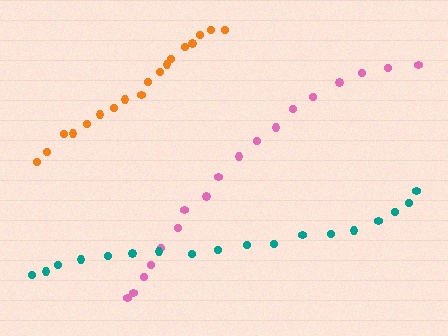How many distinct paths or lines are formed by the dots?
There are 3 distinct paths.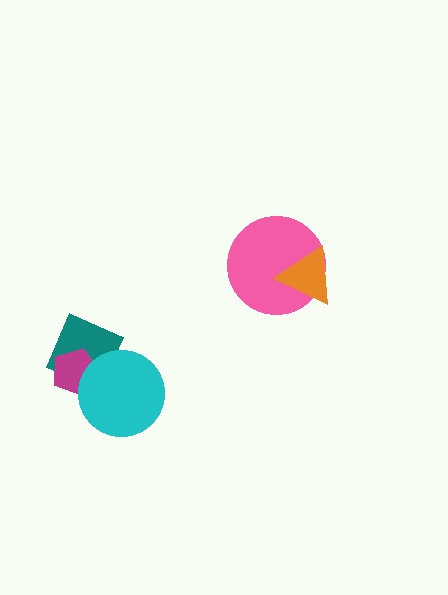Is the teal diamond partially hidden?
Yes, it is partially covered by another shape.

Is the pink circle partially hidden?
Yes, it is partially covered by another shape.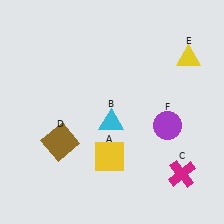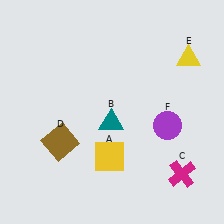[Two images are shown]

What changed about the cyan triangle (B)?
In Image 1, B is cyan. In Image 2, it changed to teal.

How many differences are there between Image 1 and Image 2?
There is 1 difference between the two images.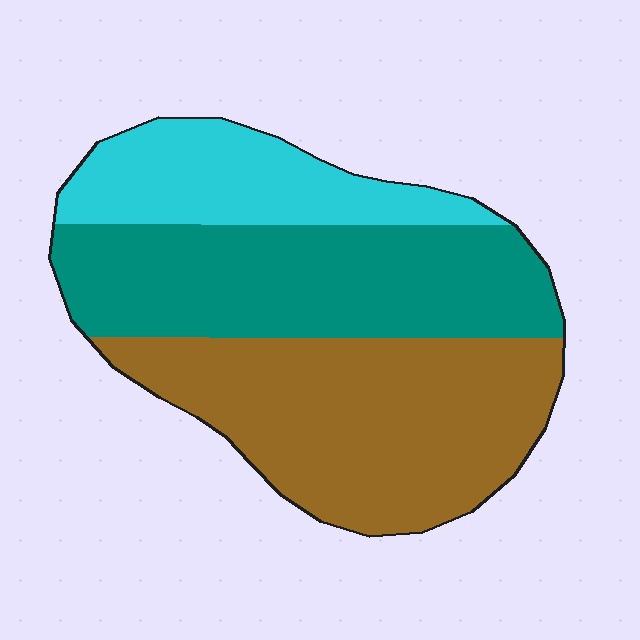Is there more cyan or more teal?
Teal.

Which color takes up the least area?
Cyan, at roughly 20%.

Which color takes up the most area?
Brown, at roughly 40%.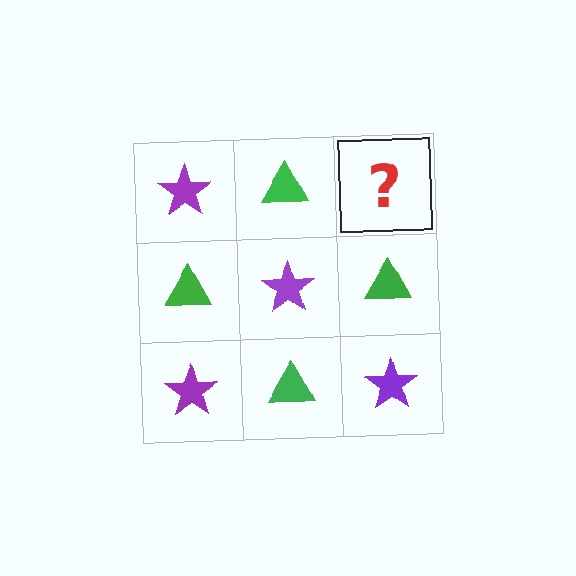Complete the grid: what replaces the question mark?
The question mark should be replaced with a purple star.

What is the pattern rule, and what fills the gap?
The rule is that it alternates purple star and green triangle in a checkerboard pattern. The gap should be filled with a purple star.